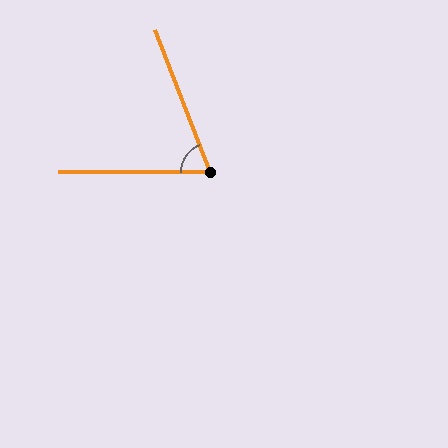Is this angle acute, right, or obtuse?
It is acute.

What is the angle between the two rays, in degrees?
Approximately 69 degrees.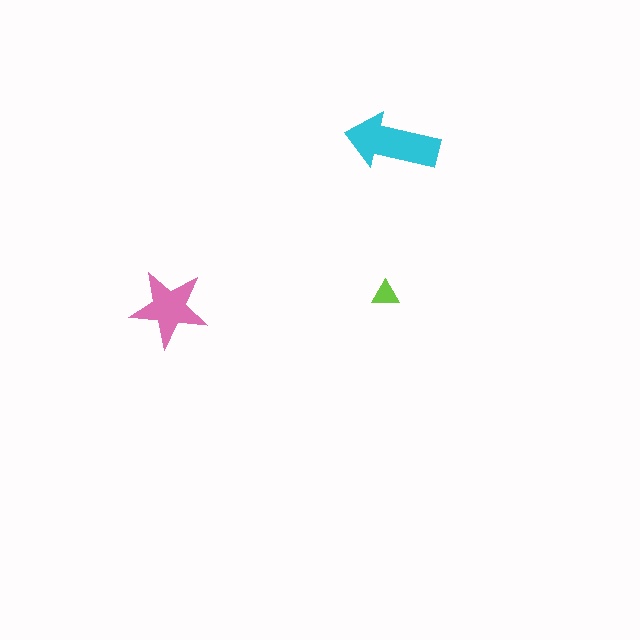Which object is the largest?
The cyan arrow.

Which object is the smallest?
The lime triangle.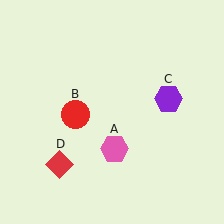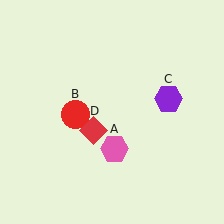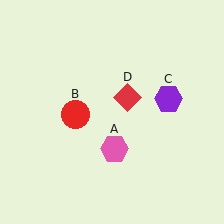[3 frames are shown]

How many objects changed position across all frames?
1 object changed position: red diamond (object D).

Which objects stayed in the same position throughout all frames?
Pink hexagon (object A) and red circle (object B) and purple hexagon (object C) remained stationary.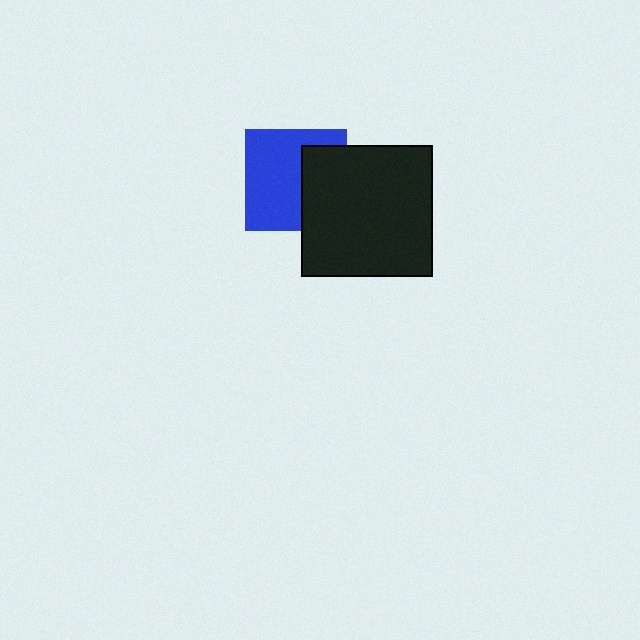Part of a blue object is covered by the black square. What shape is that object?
It is a square.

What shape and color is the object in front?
The object in front is a black square.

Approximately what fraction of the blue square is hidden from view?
Roughly 38% of the blue square is hidden behind the black square.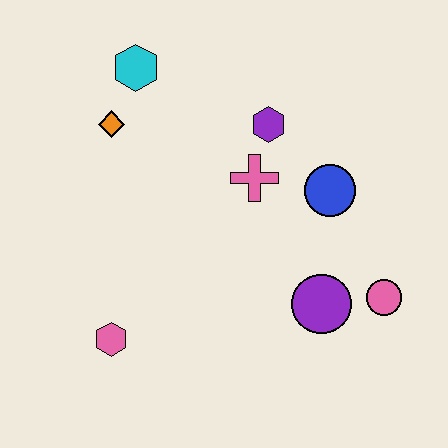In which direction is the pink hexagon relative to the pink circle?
The pink hexagon is to the left of the pink circle.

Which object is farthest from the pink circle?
The cyan hexagon is farthest from the pink circle.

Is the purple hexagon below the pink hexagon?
No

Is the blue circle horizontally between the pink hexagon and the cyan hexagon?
No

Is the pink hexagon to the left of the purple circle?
Yes